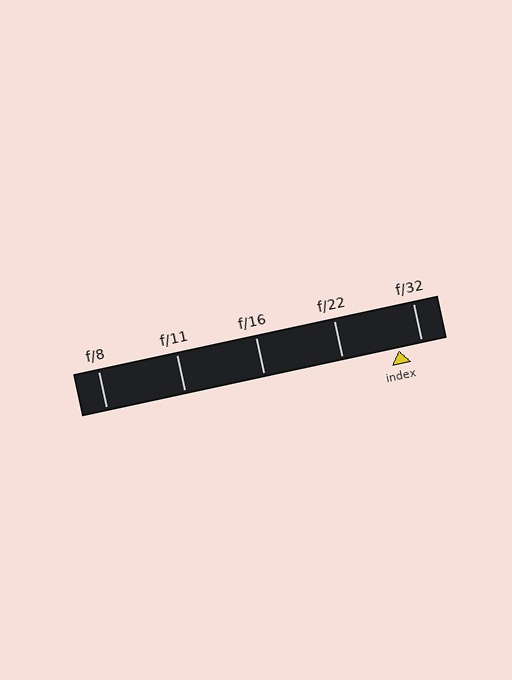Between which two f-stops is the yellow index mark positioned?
The index mark is between f/22 and f/32.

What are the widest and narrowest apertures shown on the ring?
The widest aperture shown is f/8 and the narrowest is f/32.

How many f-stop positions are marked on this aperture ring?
There are 5 f-stop positions marked.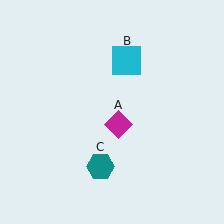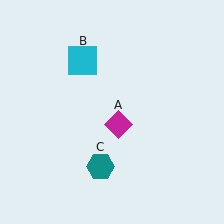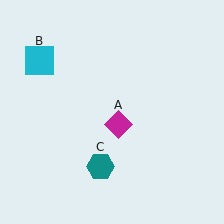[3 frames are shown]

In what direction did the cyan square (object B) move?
The cyan square (object B) moved left.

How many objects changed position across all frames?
1 object changed position: cyan square (object B).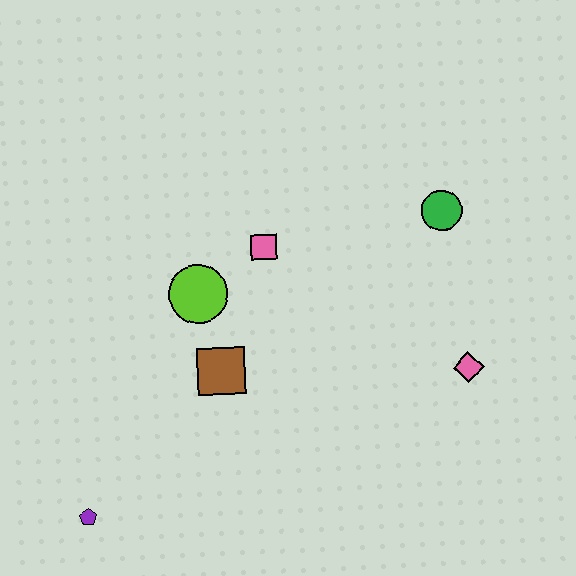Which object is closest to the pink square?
The lime circle is closest to the pink square.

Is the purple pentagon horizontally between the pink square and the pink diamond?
No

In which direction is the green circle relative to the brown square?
The green circle is to the right of the brown square.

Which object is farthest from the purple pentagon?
The green circle is farthest from the purple pentagon.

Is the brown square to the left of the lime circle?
No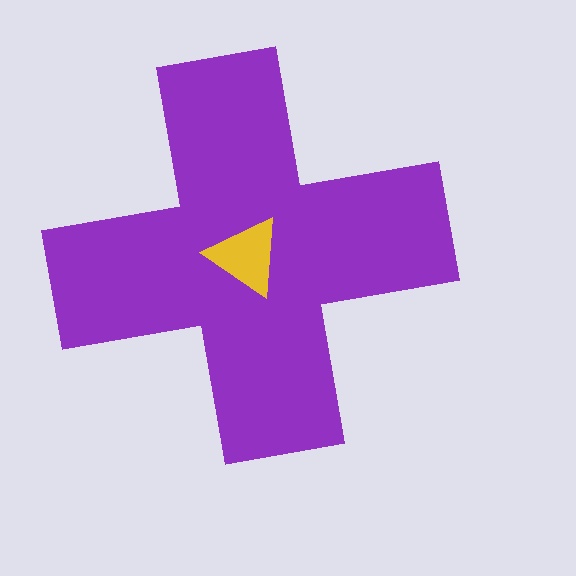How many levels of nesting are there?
2.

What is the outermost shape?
The purple cross.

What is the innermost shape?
The yellow triangle.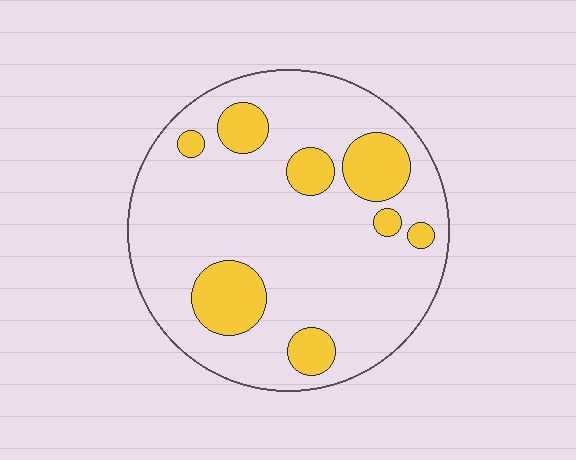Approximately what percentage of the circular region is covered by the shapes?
Approximately 20%.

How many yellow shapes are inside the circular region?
8.